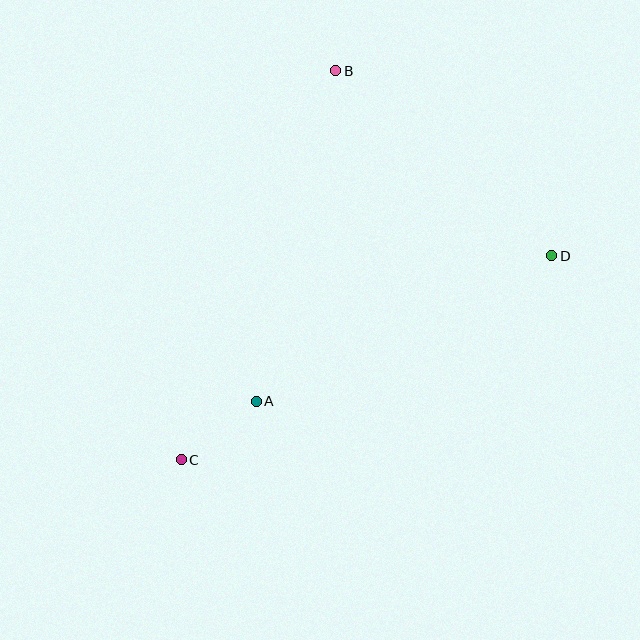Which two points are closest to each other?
Points A and C are closest to each other.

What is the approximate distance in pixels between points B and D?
The distance between B and D is approximately 285 pixels.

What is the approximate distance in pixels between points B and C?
The distance between B and C is approximately 418 pixels.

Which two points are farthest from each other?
Points C and D are farthest from each other.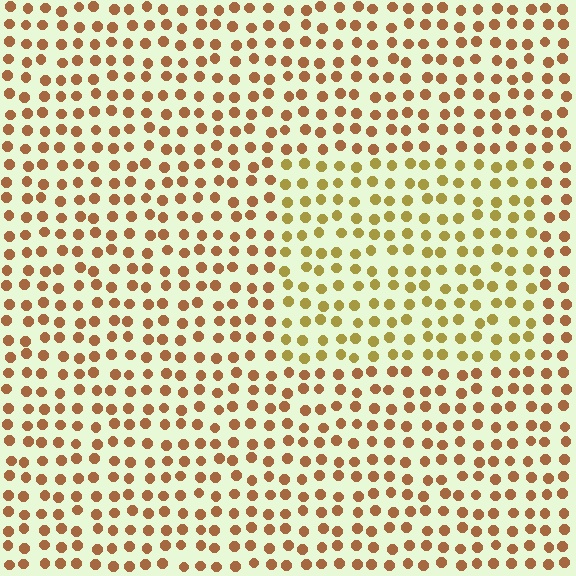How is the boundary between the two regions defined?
The boundary is defined purely by a slight shift in hue (about 29 degrees). Spacing, size, and orientation are identical on both sides.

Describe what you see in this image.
The image is filled with small brown elements in a uniform arrangement. A rectangle-shaped region is visible where the elements are tinted to a slightly different hue, forming a subtle color boundary.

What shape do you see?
I see a rectangle.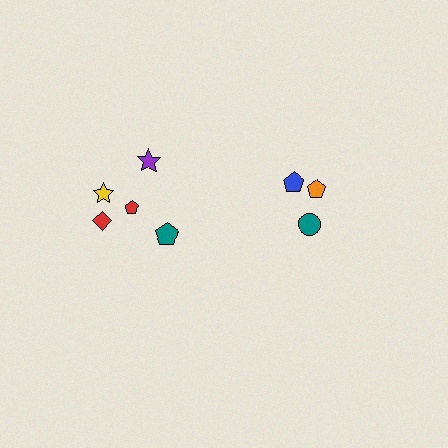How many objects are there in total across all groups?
There are 8 objects.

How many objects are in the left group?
There are 5 objects.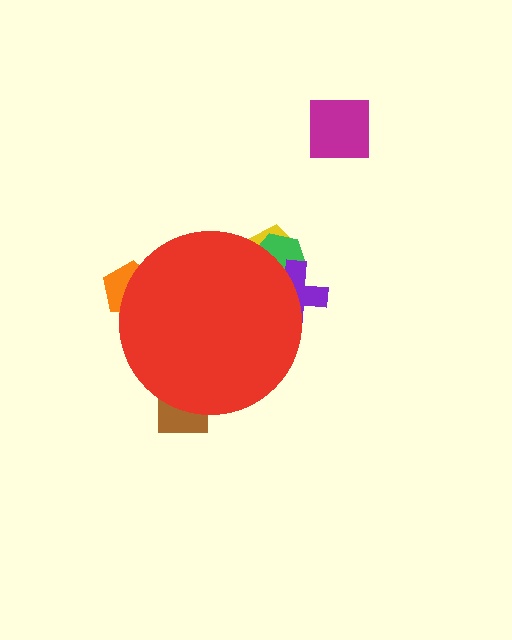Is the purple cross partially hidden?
Yes, the purple cross is partially hidden behind the red circle.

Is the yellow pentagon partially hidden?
Yes, the yellow pentagon is partially hidden behind the red circle.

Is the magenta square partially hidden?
No, the magenta square is fully visible.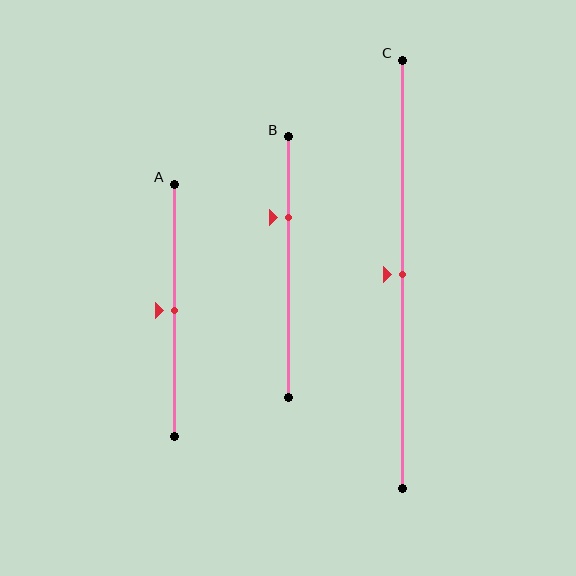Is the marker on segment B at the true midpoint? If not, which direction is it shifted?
No, the marker on segment B is shifted upward by about 19% of the segment length.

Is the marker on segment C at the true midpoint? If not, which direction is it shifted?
Yes, the marker on segment C is at the true midpoint.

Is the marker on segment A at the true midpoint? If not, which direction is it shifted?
Yes, the marker on segment A is at the true midpoint.